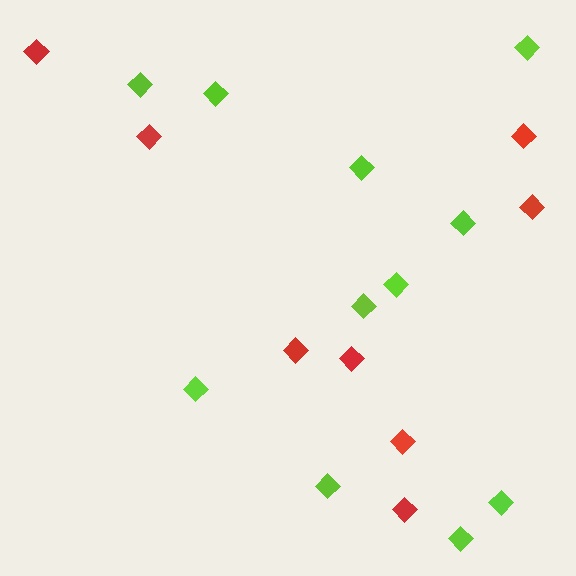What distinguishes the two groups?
There are 2 groups: one group of red diamonds (8) and one group of lime diamonds (11).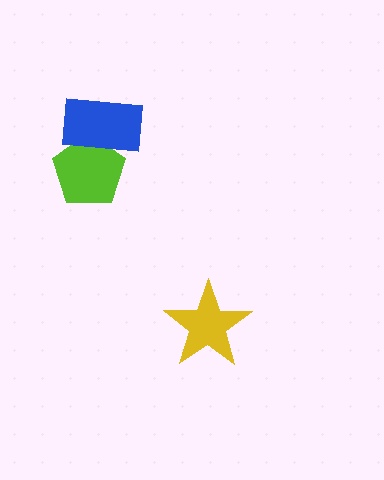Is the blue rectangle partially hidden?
No, no other shape covers it.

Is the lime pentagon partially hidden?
Yes, it is partially covered by another shape.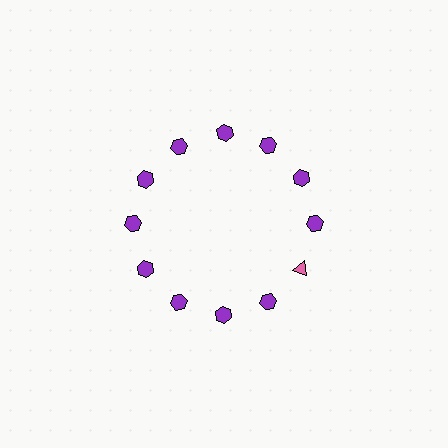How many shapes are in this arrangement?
There are 12 shapes arranged in a ring pattern.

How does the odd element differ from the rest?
It differs in both color (pink instead of purple) and shape (triangle instead of hexagon).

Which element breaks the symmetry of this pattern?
The pink triangle at roughly the 4 o'clock position breaks the symmetry. All other shapes are purple hexagons.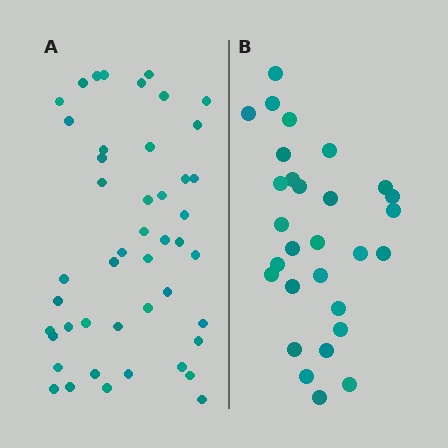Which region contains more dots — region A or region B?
Region A (the left region) has more dots.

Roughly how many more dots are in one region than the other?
Region A has approximately 15 more dots than region B.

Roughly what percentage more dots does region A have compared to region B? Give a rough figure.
About 60% more.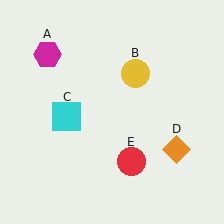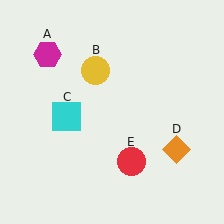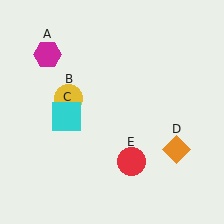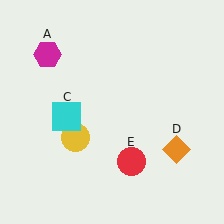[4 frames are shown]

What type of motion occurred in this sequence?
The yellow circle (object B) rotated counterclockwise around the center of the scene.